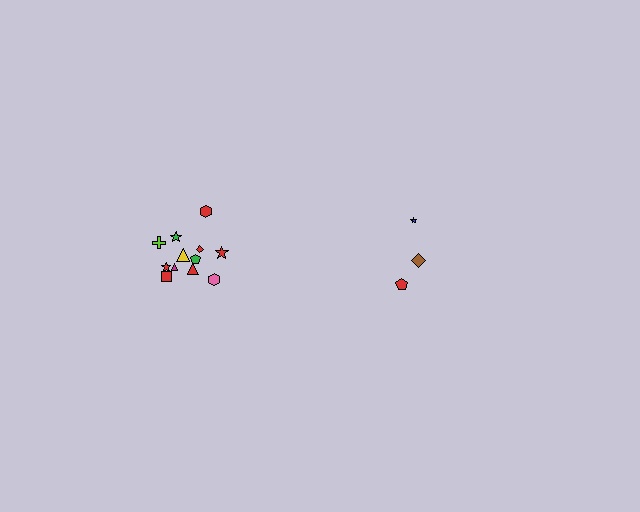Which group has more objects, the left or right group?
The left group.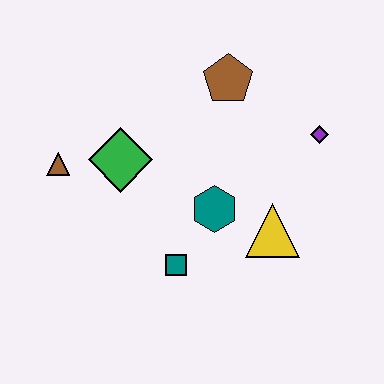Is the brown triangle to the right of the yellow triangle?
No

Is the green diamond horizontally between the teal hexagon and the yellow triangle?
No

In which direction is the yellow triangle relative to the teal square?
The yellow triangle is to the right of the teal square.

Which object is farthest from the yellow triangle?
The brown triangle is farthest from the yellow triangle.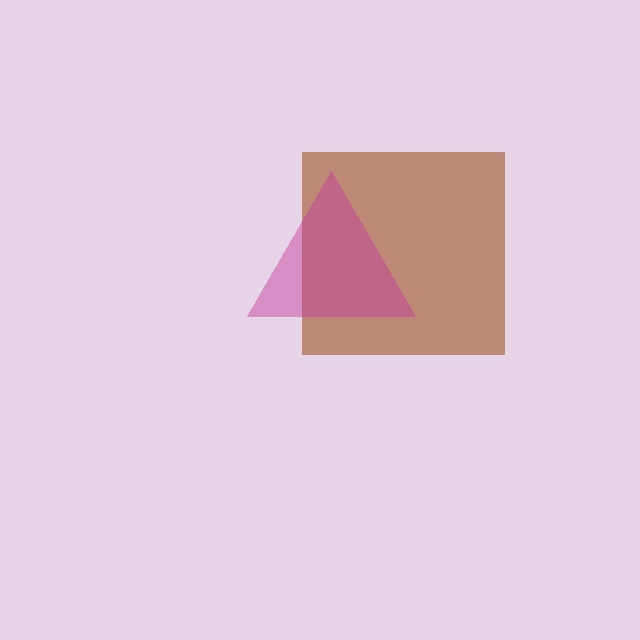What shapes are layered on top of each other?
The layered shapes are: a brown square, a magenta triangle.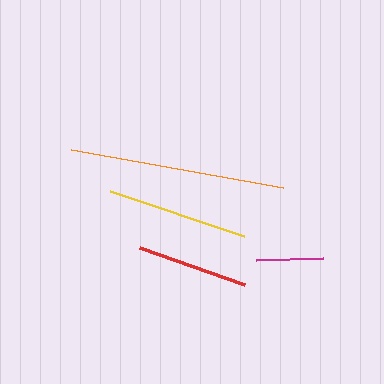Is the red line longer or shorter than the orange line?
The orange line is longer than the red line.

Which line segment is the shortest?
The magenta line is the shortest at approximately 67 pixels.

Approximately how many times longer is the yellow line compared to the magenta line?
The yellow line is approximately 2.1 times the length of the magenta line.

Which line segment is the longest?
The orange line is the longest at approximately 215 pixels.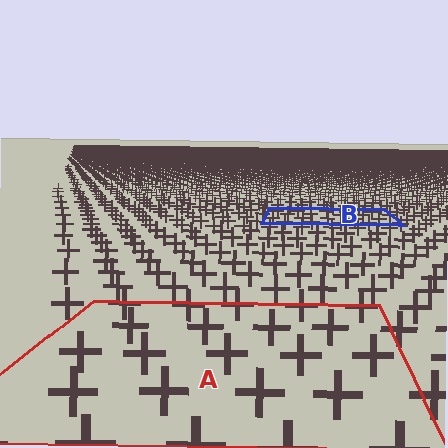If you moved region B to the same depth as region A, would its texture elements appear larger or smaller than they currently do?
They would appear larger. At a closer depth, the same texture elements are projected at a bigger on-screen size.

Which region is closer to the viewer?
Region A is closer. The texture elements there are larger and more spread out.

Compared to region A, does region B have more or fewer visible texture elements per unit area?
Region B has more texture elements per unit area — they are packed more densely because it is farther away.